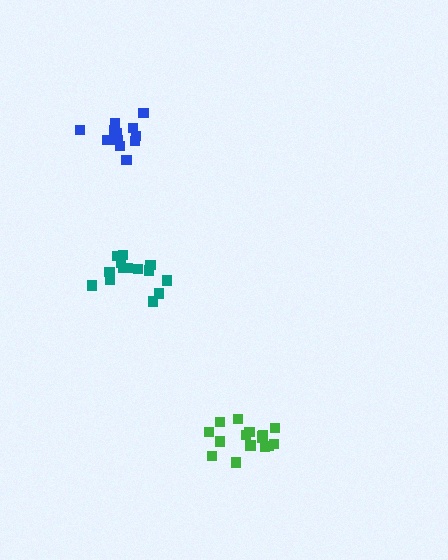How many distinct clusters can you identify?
There are 3 distinct clusters.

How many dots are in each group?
Group 1: 14 dots, Group 2: 12 dots, Group 3: 16 dots (42 total).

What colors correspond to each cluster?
The clusters are colored: teal, blue, green.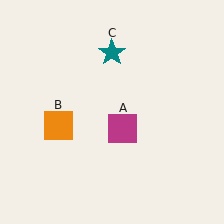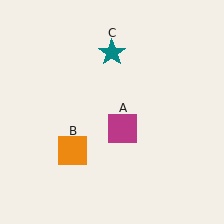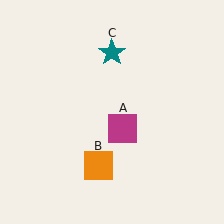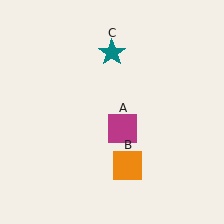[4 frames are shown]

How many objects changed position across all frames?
1 object changed position: orange square (object B).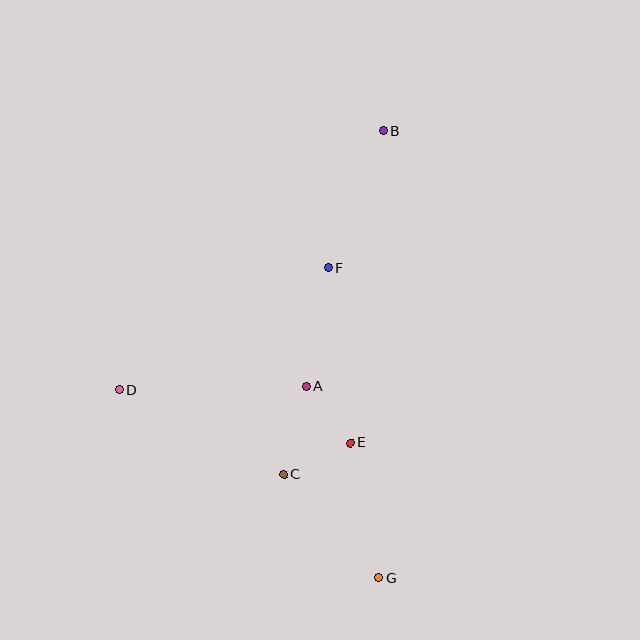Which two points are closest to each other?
Points A and E are closest to each other.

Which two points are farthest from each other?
Points B and G are farthest from each other.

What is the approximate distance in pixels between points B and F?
The distance between B and F is approximately 147 pixels.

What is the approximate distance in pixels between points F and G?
The distance between F and G is approximately 314 pixels.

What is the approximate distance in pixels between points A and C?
The distance between A and C is approximately 91 pixels.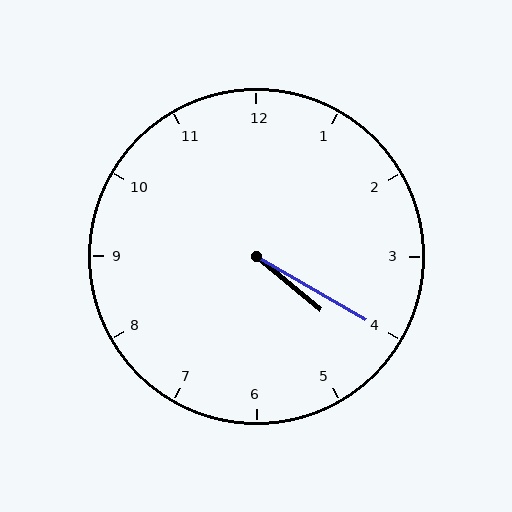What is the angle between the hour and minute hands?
Approximately 10 degrees.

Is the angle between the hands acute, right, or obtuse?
It is acute.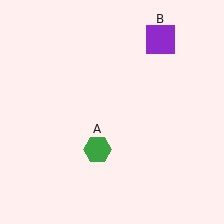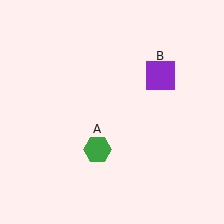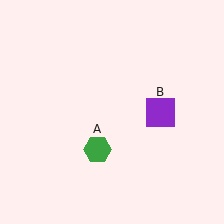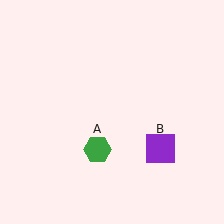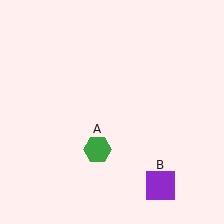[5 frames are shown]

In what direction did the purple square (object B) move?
The purple square (object B) moved down.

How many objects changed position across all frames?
1 object changed position: purple square (object B).